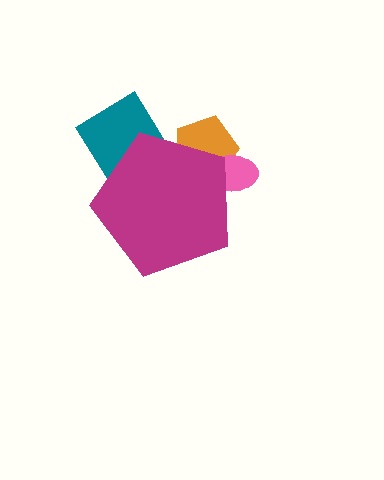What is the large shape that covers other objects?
A magenta pentagon.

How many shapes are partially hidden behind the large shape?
3 shapes are partially hidden.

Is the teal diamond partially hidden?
Yes, the teal diamond is partially hidden behind the magenta pentagon.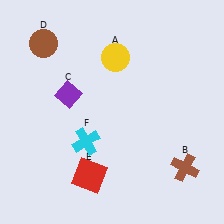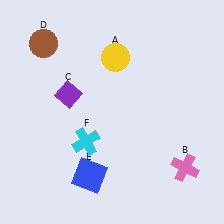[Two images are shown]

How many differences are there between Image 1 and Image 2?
There are 2 differences between the two images.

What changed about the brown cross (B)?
In Image 1, B is brown. In Image 2, it changed to pink.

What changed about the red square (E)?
In Image 1, E is red. In Image 2, it changed to blue.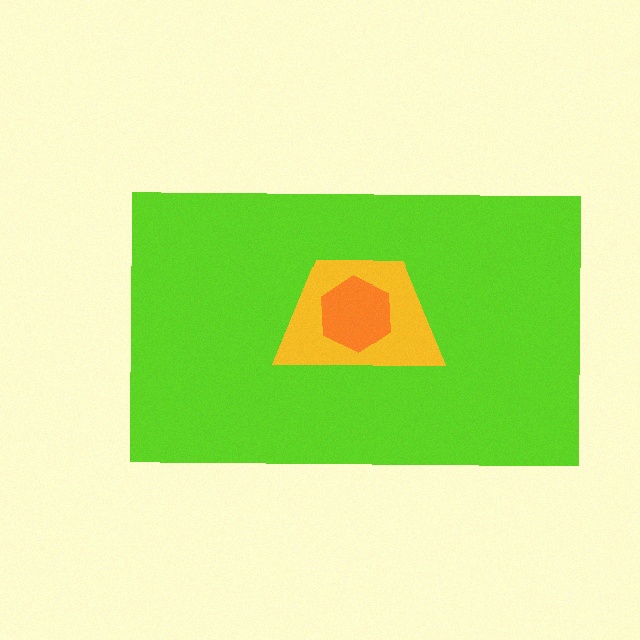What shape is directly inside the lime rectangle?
The yellow trapezoid.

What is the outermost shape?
The lime rectangle.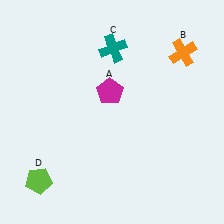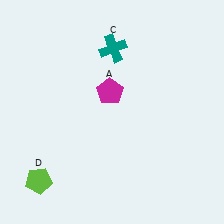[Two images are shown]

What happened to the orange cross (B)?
The orange cross (B) was removed in Image 2. It was in the top-right area of Image 1.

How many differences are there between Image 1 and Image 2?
There is 1 difference between the two images.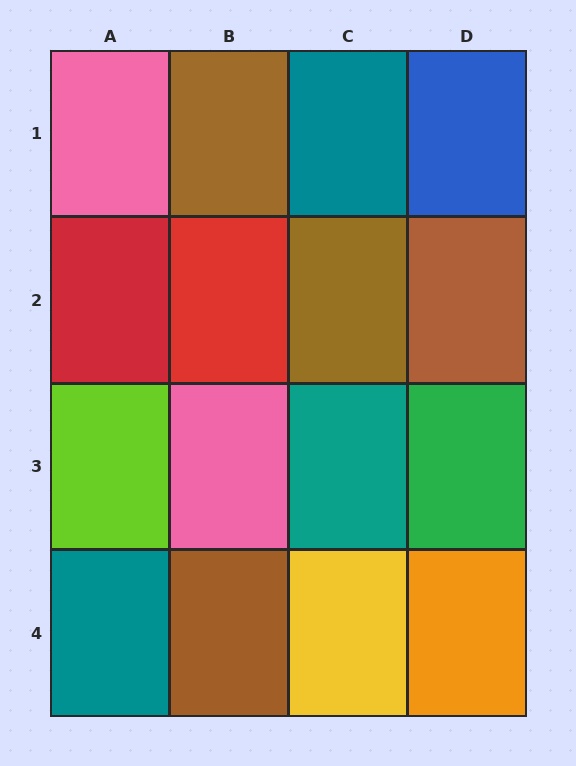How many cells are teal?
3 cells are teal.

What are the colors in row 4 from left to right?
Teal, brown, yellow, orange.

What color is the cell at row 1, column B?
Brown.